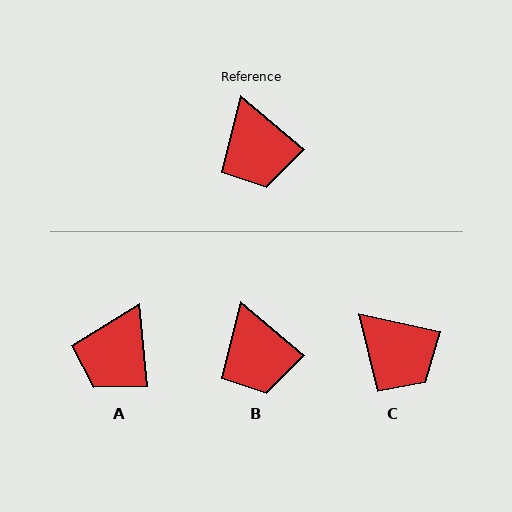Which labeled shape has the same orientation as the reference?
B.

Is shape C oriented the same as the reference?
No, it is off by about 28 degrees.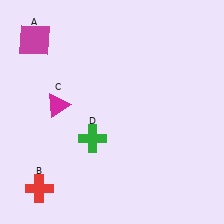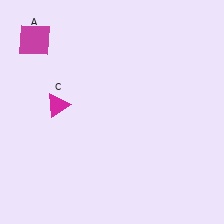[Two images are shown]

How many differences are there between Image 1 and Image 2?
There are 2 differences between the two images.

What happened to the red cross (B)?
The red cross (B) was removed in Image 2. It was in the bottom-left area of Image 1.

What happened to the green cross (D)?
The green cross (D) was removed in Image 2. It was in the bottom-left area of Image 1.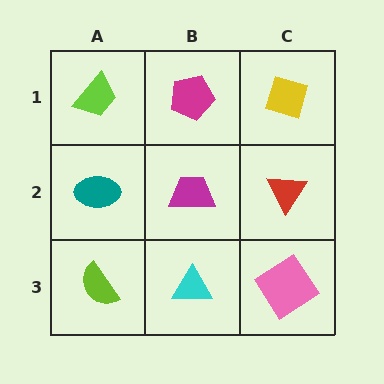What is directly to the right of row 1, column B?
A yellow diamond.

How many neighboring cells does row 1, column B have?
3.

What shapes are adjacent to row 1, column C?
A red triangle (row 2, column C), a magenta pentagon (row 1, column B).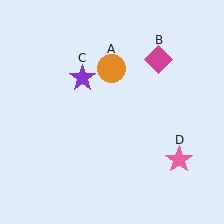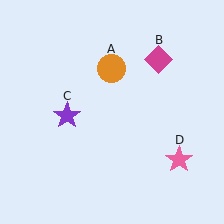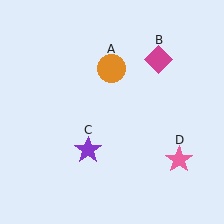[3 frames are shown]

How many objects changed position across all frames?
1 object changed position: purple star (object C).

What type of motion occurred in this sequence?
The purple star (object C) rotated counterclockwise around the center of the scene.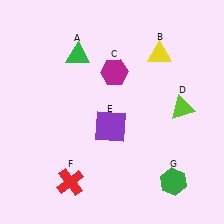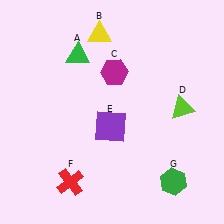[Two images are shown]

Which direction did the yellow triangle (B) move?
The yellow triangle (B) moved left.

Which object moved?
The yellow triangle (B) moved left.